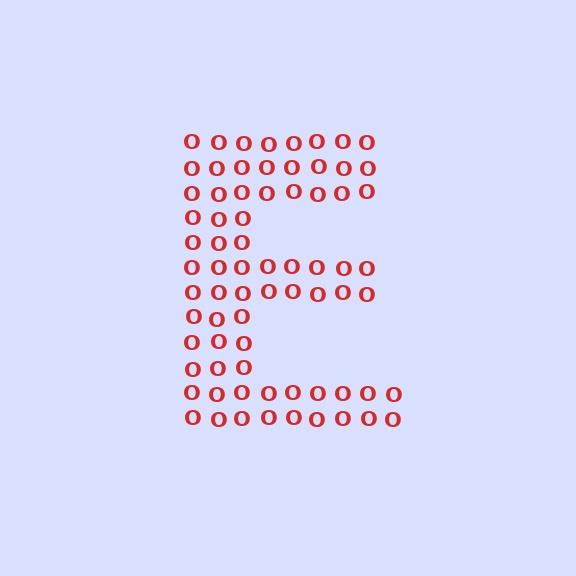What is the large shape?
The large shape is the letter E.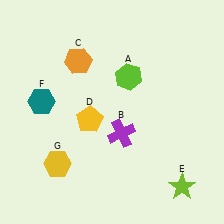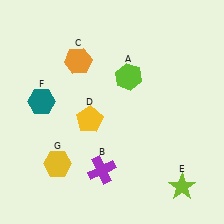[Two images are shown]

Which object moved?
The purple cross (B) moved down.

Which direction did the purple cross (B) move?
The purple cross (B) moved down.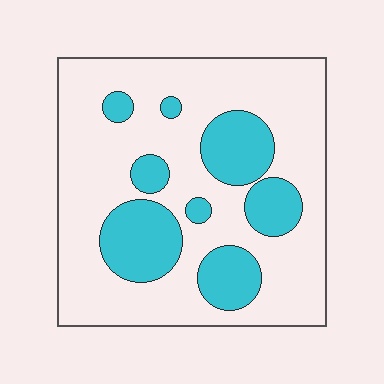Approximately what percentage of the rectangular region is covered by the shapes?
Approximately 25%.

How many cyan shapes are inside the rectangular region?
8.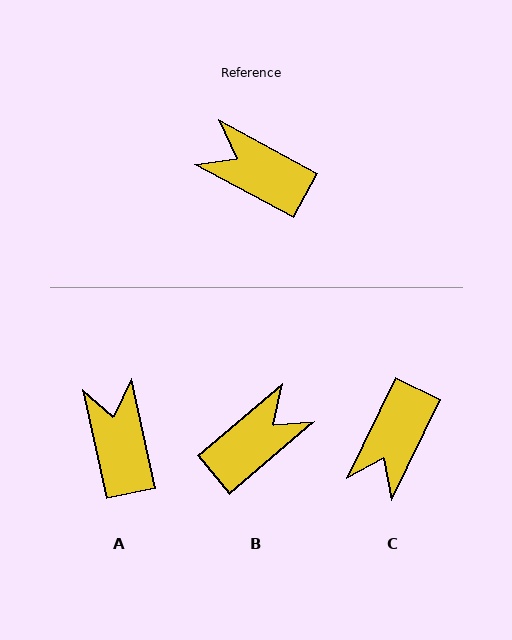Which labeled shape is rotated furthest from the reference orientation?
B, about 111 degrees away.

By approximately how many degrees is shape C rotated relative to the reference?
Approximately 93 degrees counter-clockwise.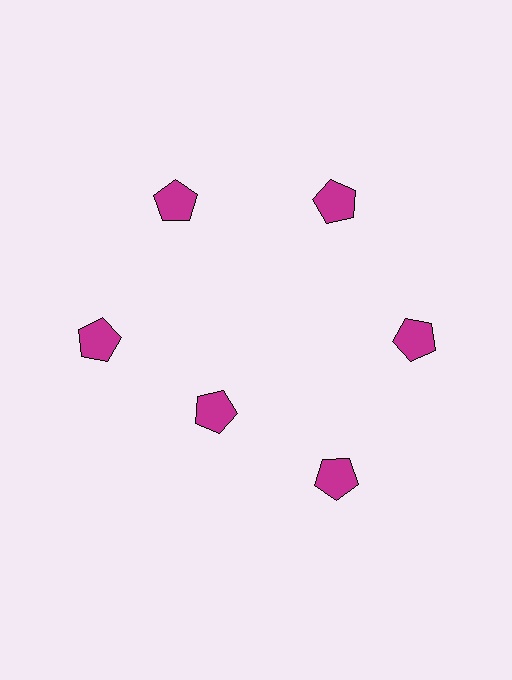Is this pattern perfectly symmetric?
No. The 6 magenta pentagons are arranged in a ring, but one element near the 7 o'clock position is pulled inward toward the center, breaking the 6-fold rotational symmetry.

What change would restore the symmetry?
The symmetry would be restored by moving it outward, back onto the ring so that all 6 pentagons sit at equal angles and equal distance from the center.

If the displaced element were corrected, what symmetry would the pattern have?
It would have 6-fold rotational symmetry — the pattern would map onto itself every 60 degrees.